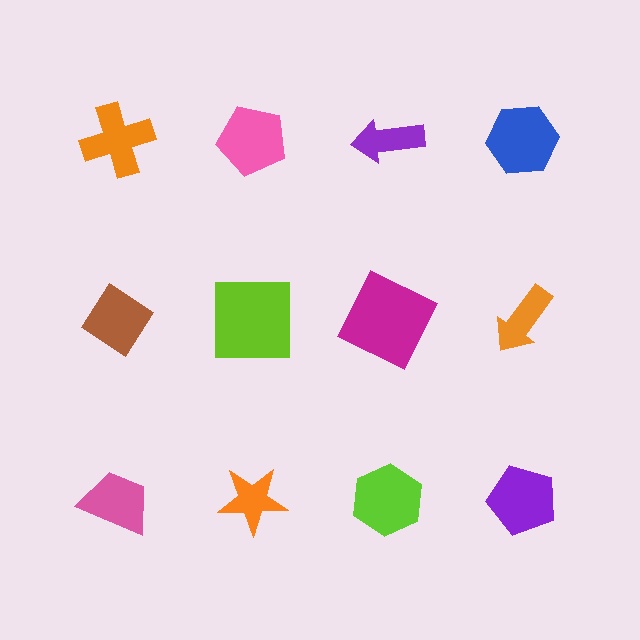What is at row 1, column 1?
An orange cross.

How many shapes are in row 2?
4 shapes.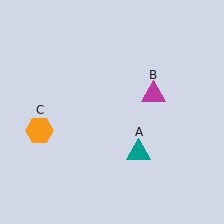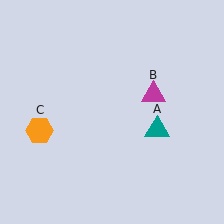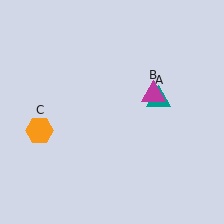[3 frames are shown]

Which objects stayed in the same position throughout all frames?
Magenta triangle (object B) and orange hexagon (object C) remained stationary.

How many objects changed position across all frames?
1 object changed position: teal triangle (object A).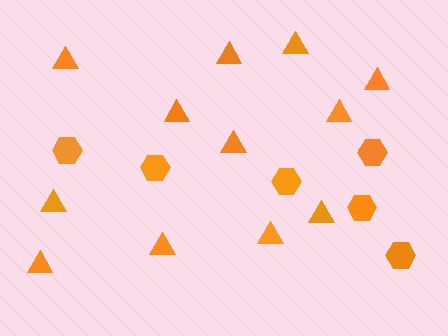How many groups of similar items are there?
There are 2 groups: one group of hexagons (6) and one group of triangles (12).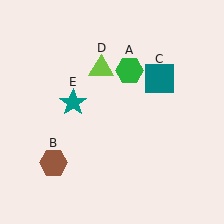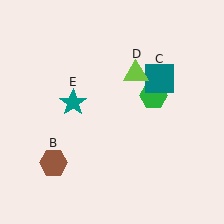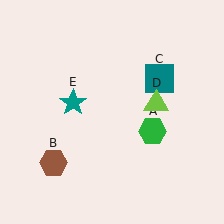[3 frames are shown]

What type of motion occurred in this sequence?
The green hexagon (object A), lime triangle (object D) rotated clockwise around the center of the scene.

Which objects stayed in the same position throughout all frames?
Brown hexagon (object B) and teal square (object C) and teal star (object E) remained stationary.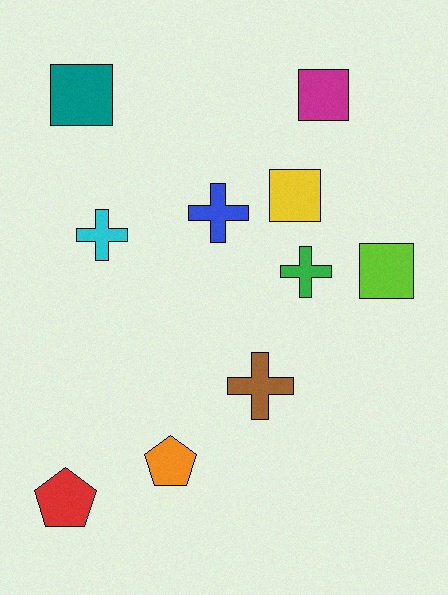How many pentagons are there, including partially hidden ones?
There are 2 pentagons.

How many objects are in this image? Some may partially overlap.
There are 10 objects.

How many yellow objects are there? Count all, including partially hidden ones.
There is 1 yellow object.